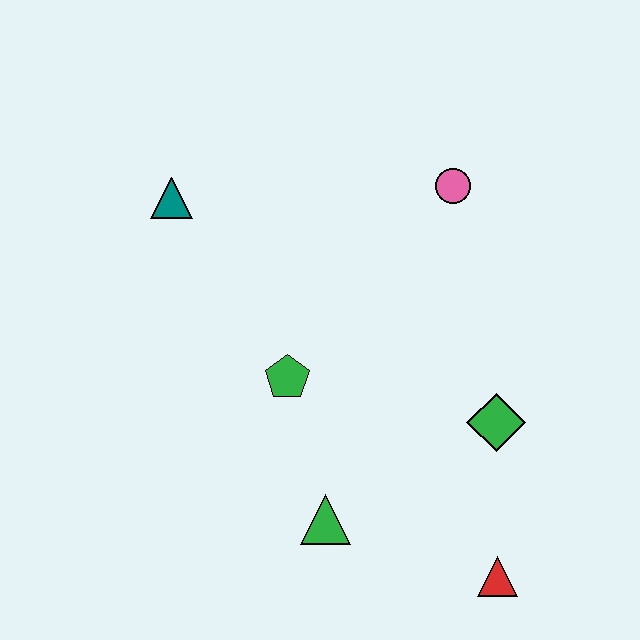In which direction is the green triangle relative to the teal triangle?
The green triangle is below the teal triangle.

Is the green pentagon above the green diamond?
Yes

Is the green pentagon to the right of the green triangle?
No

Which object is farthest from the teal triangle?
The red triangle is farthest from the teal triangle.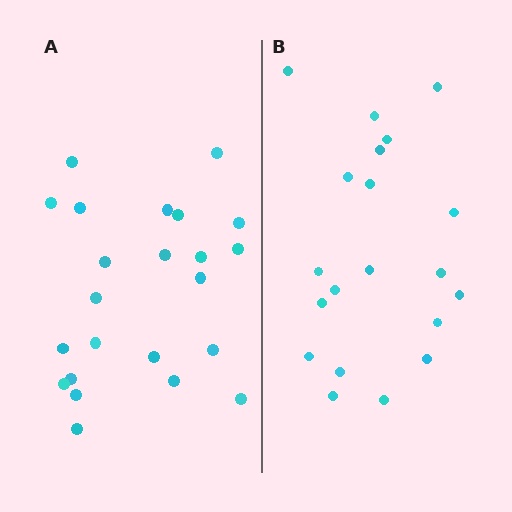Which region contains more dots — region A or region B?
Region A (the left region) has more dots.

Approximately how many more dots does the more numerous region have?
Region A has just a few more — roughly 2 or 3 more dots than region B.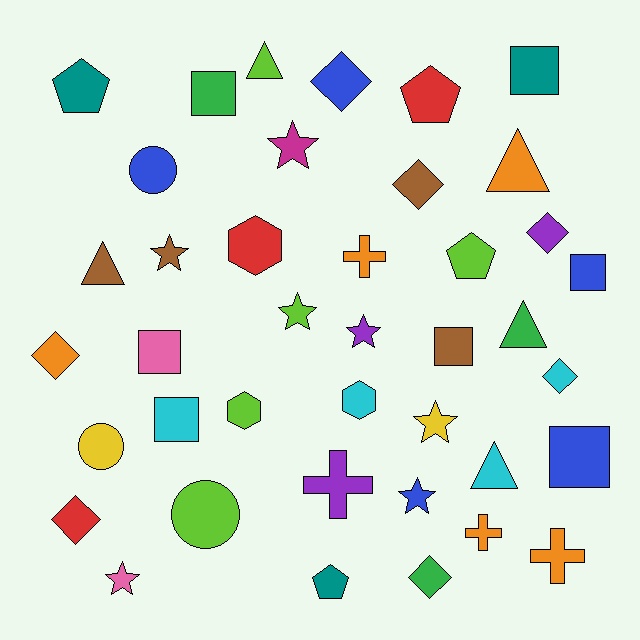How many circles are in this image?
There are 3 circles.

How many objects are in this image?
There are 40 objects.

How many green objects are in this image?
There are 3 green objects.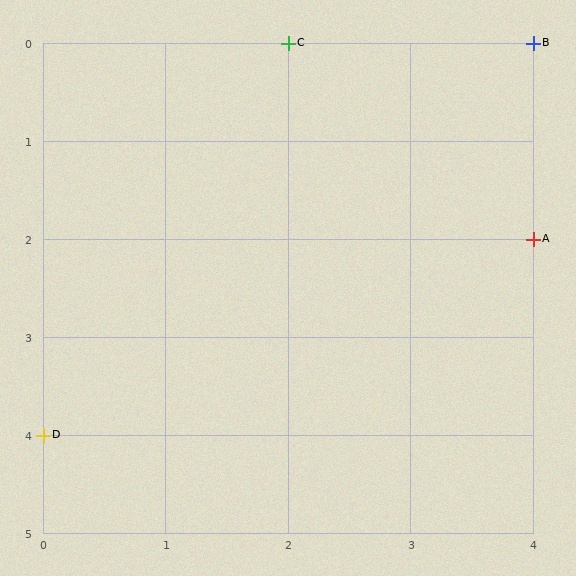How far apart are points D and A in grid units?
Points D and A are 4 columns and 2 rows apart (about 4.5 grid units diagonally).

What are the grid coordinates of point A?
Point A is at grid coordinates (4, 2).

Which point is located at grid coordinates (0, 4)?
Point D is at (0, 4).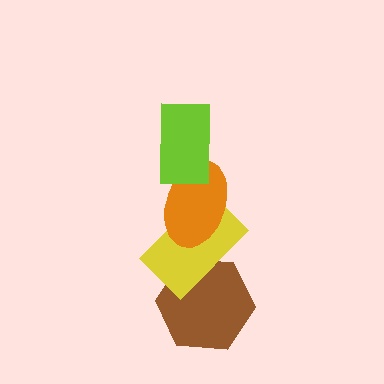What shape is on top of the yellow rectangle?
The orange ellipse is on top of the yellow rectangle.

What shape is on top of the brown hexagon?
The yellow rectangle is on top of the brown hexagon.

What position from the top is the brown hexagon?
The brown hexagon is 4th from the top.